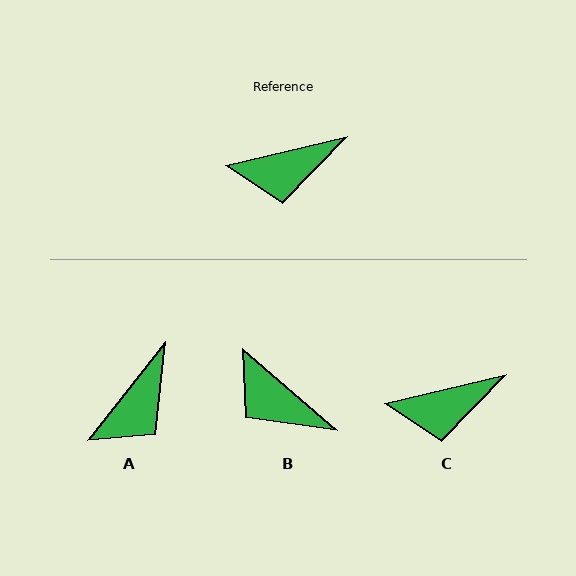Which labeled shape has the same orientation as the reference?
C.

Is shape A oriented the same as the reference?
No, it is off by about 38 degrees.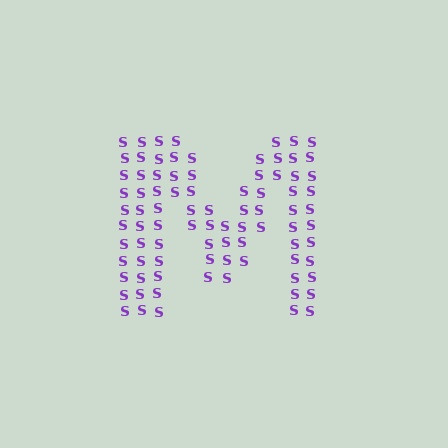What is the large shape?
The large shape is the letter M.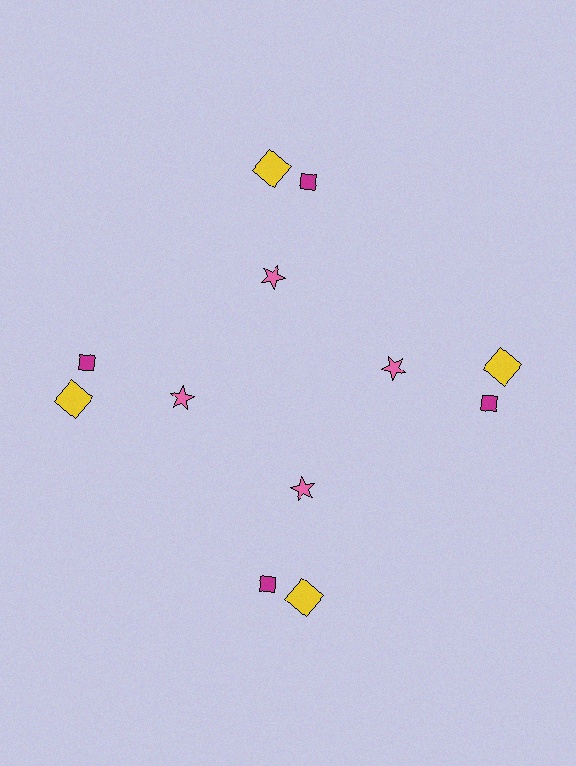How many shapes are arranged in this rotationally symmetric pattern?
There are 12 shapes, arranged in 4 groups of 3.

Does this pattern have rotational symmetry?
Yes, this pattern has 4-fold rotational symmetry. It looks the same after rotating 90 degrees around the center.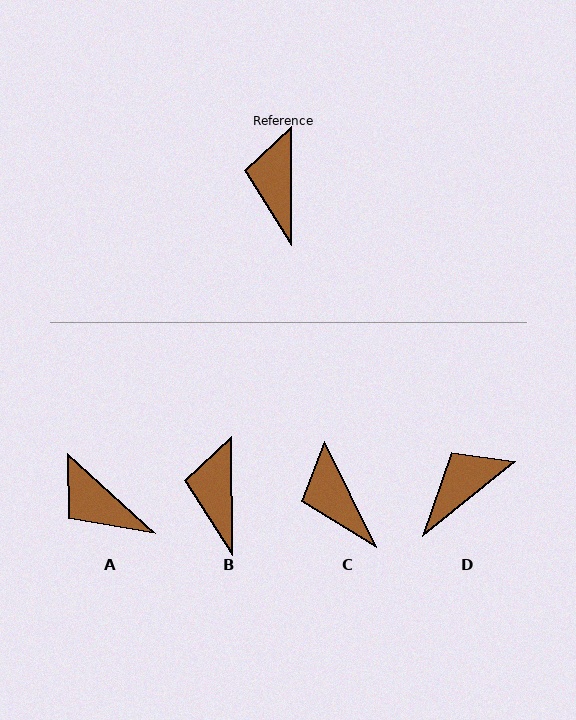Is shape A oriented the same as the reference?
No, it is off by about 48 degrees.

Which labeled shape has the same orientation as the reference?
B.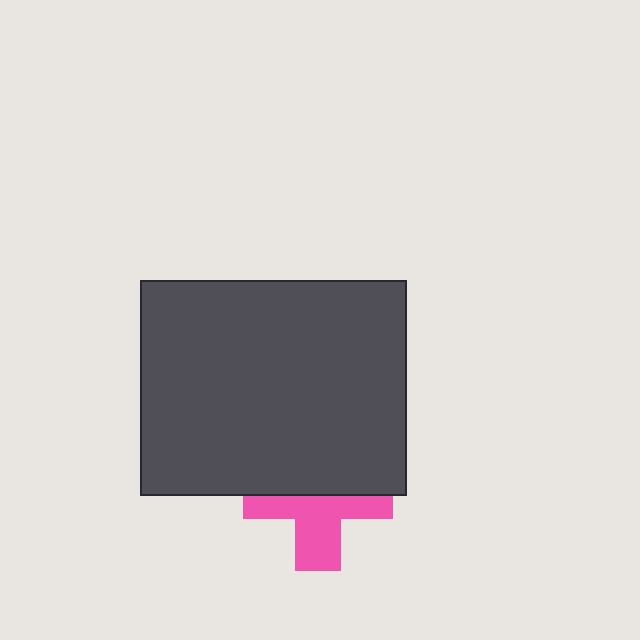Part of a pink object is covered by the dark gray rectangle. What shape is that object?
It is a cross.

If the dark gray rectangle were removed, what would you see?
You would see the complete pink cross.